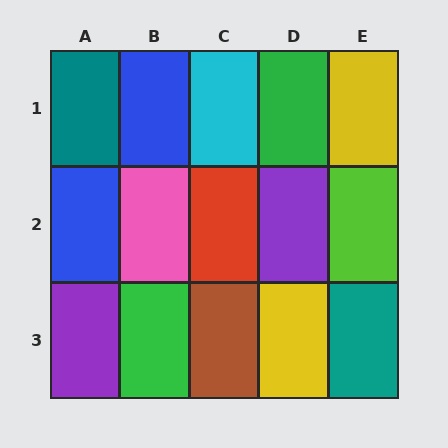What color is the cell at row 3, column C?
Brown.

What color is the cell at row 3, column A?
Purple.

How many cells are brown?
1 cell is brown.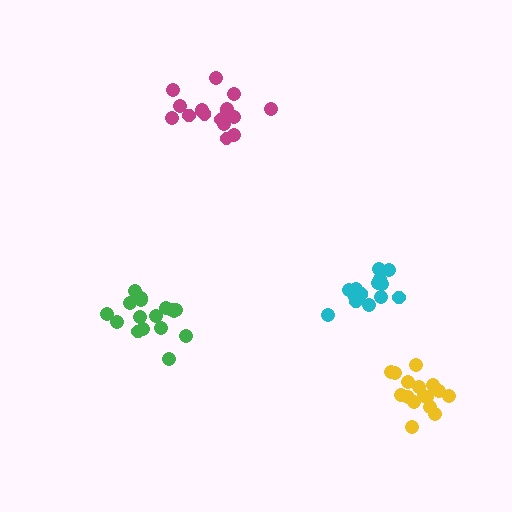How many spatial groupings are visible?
There are 4 spatial groupings.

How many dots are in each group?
Group 1: 17 dots, Group 2: 16 dots, Group 3: 17 dots, Group 4: 15 dots (65 total).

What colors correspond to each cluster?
The clusters are colored: green, yellow, magenta, cyan.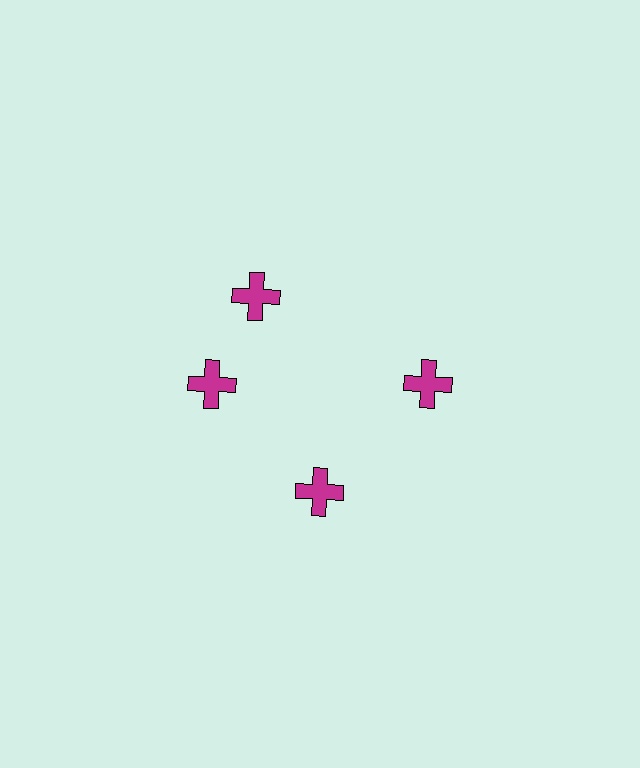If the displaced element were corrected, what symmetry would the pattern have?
It would have 4-fold rotational symmetry — the pattern would map onto itself every 90 degrees.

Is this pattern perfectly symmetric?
No. The 4 magenta crosses are arranged in a ring, but one element near the 12 o'clock position is rotated out of alignment along the ring, breaking the 4-fold rotational symmetry.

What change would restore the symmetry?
The symmetry would be restored by rotating it back into even spacing with its neighbors so that all 4 crosses sit at equal angles and equal distance from the center.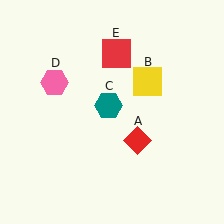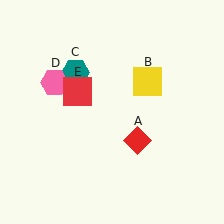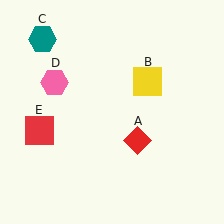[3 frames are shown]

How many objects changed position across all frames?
2 objects changed position: teal hexagon (object C), red square (object E).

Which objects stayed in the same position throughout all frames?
Red diamond (object A) and yellow square (object B) and pink hexagon (object D) remained stationary.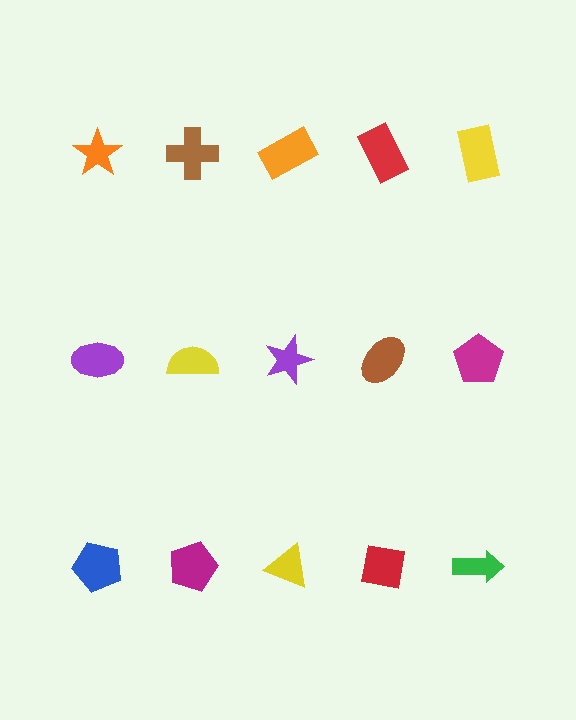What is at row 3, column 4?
A red square.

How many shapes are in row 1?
5 shapes.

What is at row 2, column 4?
A brown ellipse.